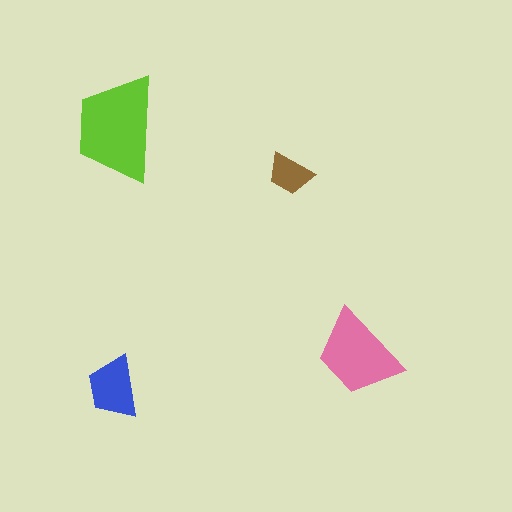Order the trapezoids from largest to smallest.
the lime one, the pink one, the blue one, the brown one.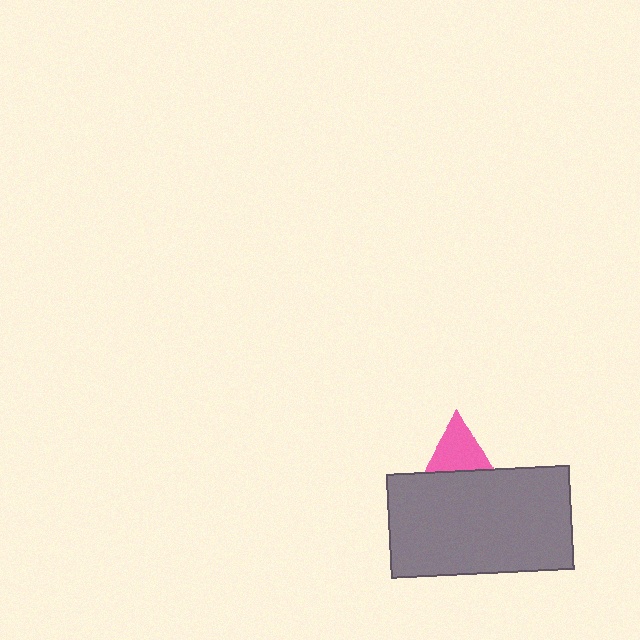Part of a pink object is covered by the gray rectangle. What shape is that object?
It is a triangle.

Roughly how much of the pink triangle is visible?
About half of it is visible (roughly 52%).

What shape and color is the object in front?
The object in front is a gray rectangle.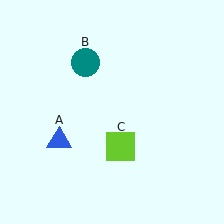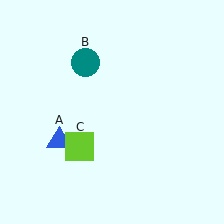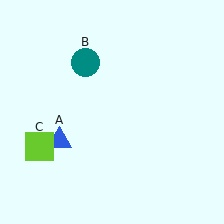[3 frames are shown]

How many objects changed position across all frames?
1 object changed position: lime square (object C).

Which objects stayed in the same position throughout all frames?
Blue triangle (object A) and teal circle (object B) remained stationary.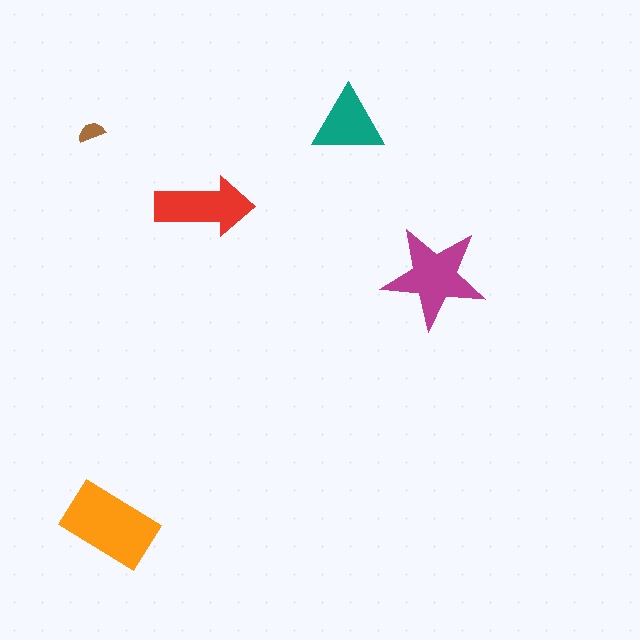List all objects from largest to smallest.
The orange rectangle, the magenta star, the red arrow, the teal triangle, the brown semicircle.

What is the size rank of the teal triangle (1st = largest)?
4th.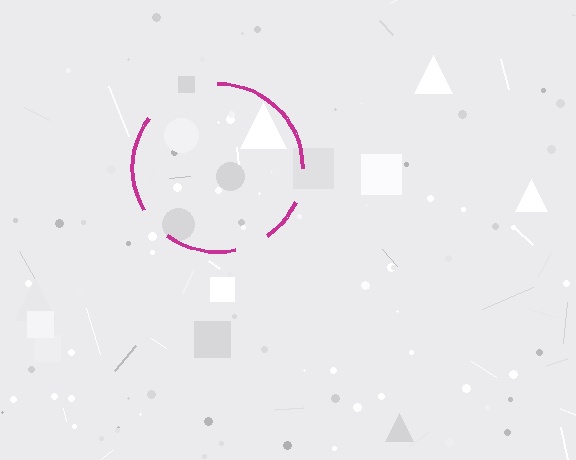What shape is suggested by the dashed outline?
The dashed outline suggests a circle.